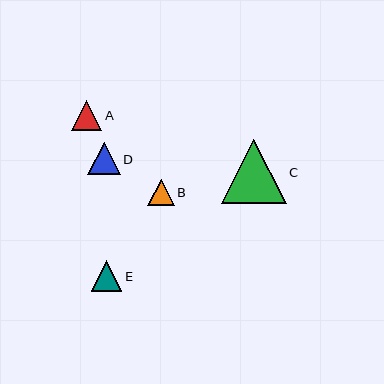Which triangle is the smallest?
Triangle B is the smallest with a size of approximately 26 pixels.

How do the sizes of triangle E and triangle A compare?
Triangle E and triangle A are approximately the same size.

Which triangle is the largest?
Triangle C is the largest with a size of approximately 65 pixels.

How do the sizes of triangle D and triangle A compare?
Triangle D and triangle A are approximately the same size.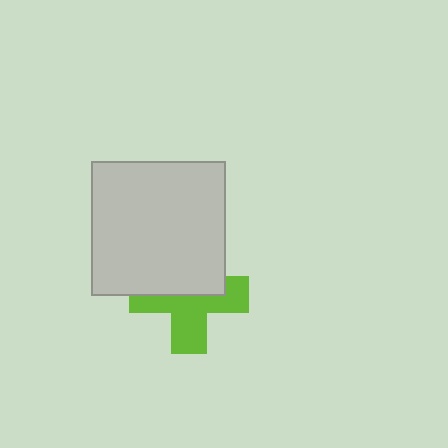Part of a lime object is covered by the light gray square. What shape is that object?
It is a cross.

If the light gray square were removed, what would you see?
You would see the complete lime cross.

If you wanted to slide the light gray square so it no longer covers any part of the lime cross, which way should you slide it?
Slide it up — that is the most direct way to separate the two shapes.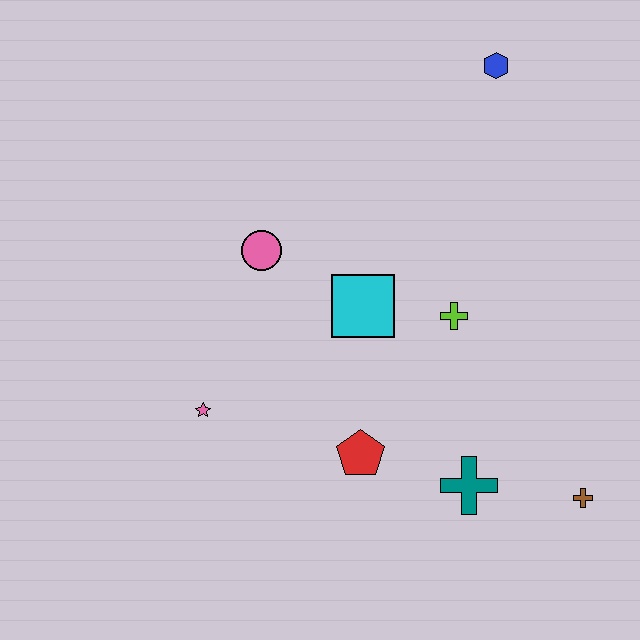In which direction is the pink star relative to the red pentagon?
The pink star is to the left of the red pentagon.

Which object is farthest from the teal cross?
The blue hexagon is farthest from the teal cross.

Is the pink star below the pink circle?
Yes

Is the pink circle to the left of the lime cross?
Yes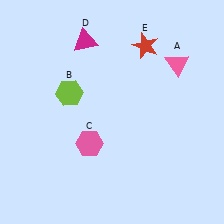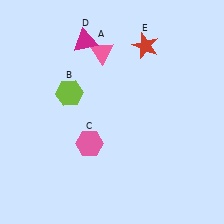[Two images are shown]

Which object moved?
The pink triangle (A) moved left.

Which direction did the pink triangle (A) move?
The pink triangle (A) moved left.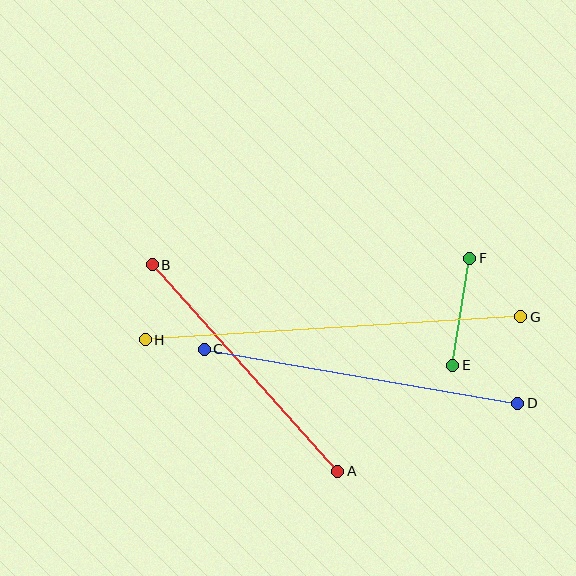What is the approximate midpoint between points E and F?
The midpoint is at approximately (461, 312) pixels.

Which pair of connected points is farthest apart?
Points G and H are farthest apart.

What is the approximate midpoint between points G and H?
The midpoint is at approximately (333, 328) pixels.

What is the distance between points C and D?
The distance is approximately 318 pixels.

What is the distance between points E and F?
The distance is approximately 108 pixels.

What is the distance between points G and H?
The distance is approximately 376 pixels.